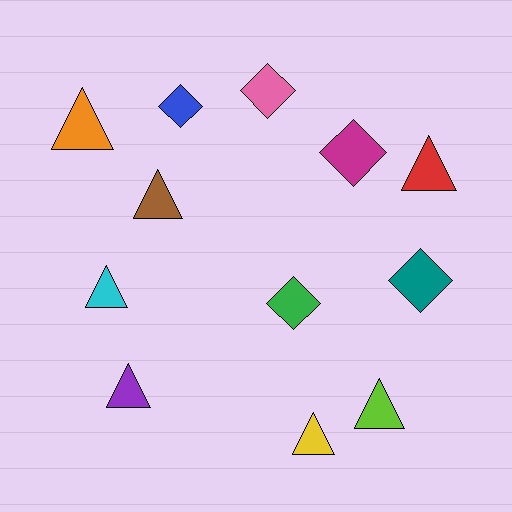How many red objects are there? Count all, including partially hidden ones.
There is 1 red object.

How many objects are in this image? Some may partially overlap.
There are 12 objects.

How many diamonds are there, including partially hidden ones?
There are 5 diamonds.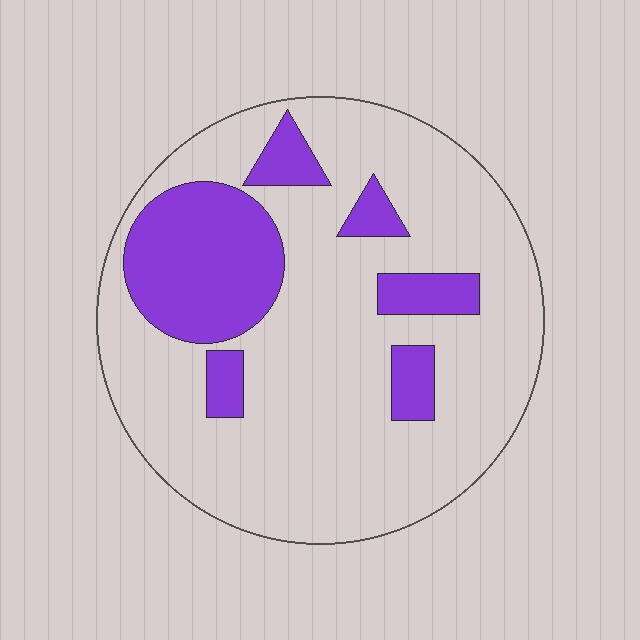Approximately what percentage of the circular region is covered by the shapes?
Approximately 25%.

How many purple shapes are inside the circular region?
6.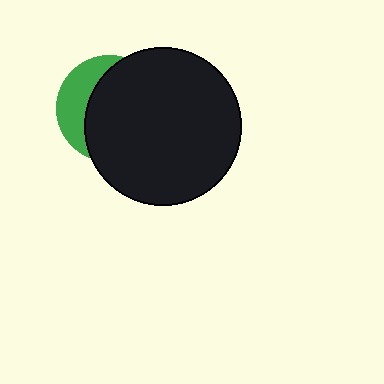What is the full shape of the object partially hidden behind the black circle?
The partially hidden object is a green circle.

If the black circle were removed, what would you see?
You would see the complete green circle.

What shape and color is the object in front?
The object in front is a black circle.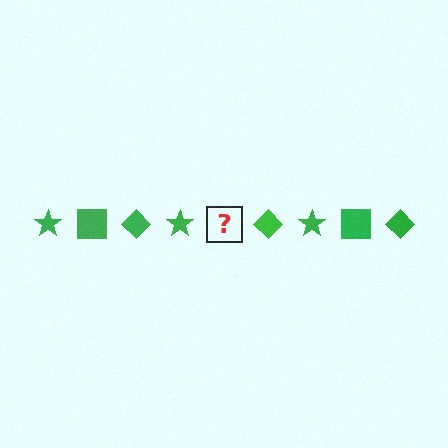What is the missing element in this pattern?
The missing element is a green square.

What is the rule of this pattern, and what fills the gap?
The rule is that the pattern cycles through star, square, diamond shapes in green. The gap should be filled with a green square.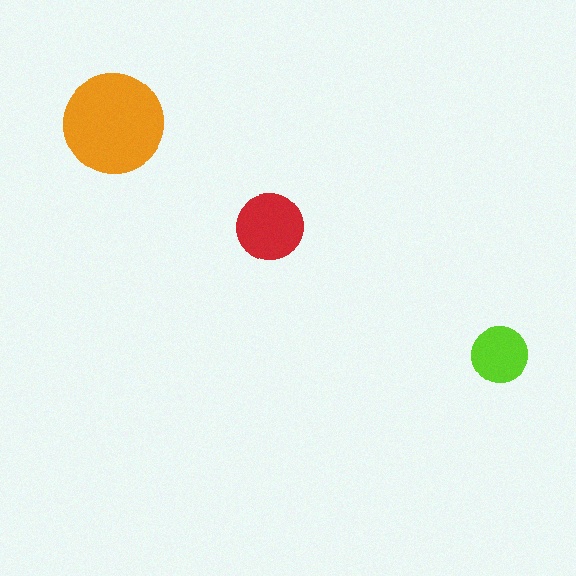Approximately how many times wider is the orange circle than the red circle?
About 1.5 times wider.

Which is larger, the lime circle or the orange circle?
The orange one.